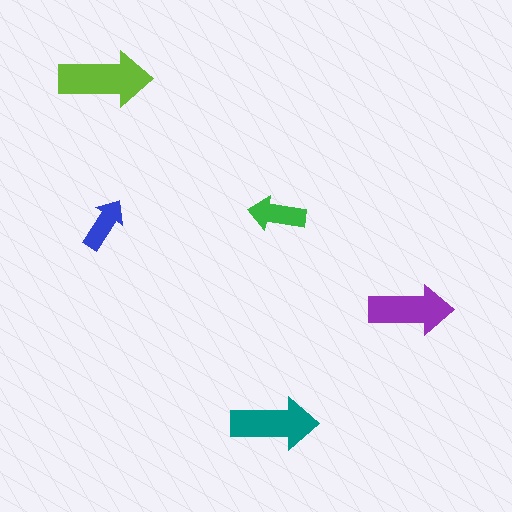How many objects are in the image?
There are 5 objects in the image.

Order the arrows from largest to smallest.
the lime one, the teal one, the purple one, the green one, the blue one.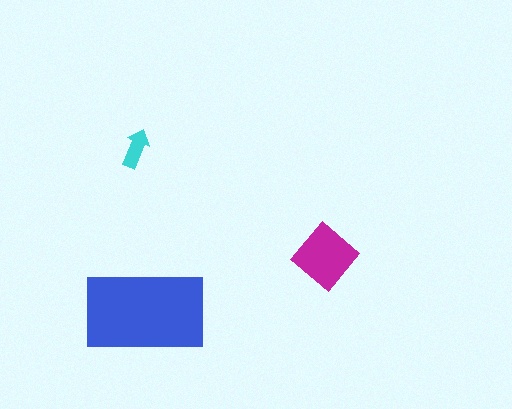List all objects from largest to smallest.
The blue rectangle, the magenta diamond, the cyan arrow.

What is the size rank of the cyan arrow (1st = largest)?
3rd.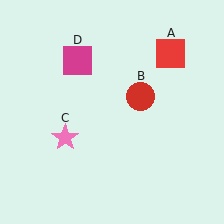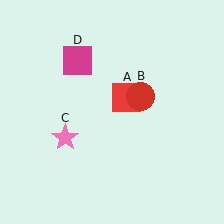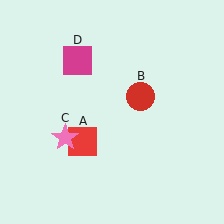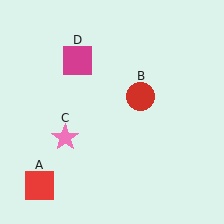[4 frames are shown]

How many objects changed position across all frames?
1 object changed position: red square (object A).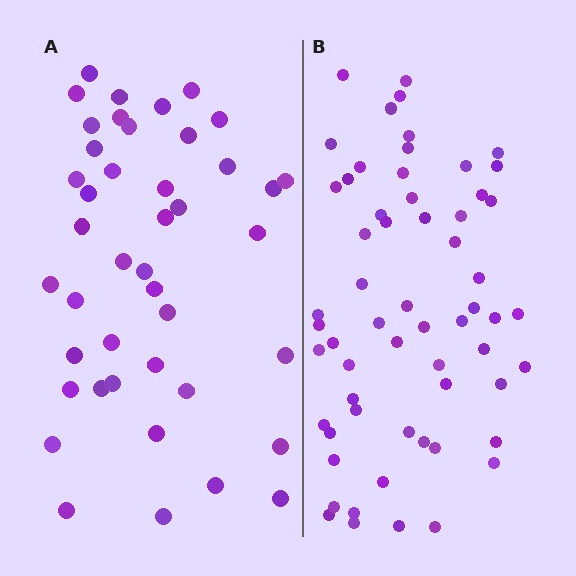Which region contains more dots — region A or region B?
Region B (the right region) has more dots.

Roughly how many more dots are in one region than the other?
Region B has approximately 15 more dots than region A.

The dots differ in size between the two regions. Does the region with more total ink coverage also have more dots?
No. Region A has more total ink coverage because its dots are larger, but region B actually contains more individual dots. Total area can be misleading — the number of items is what matters here.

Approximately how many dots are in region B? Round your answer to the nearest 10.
About 60 dots.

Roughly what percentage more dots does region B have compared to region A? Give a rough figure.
About 40% more.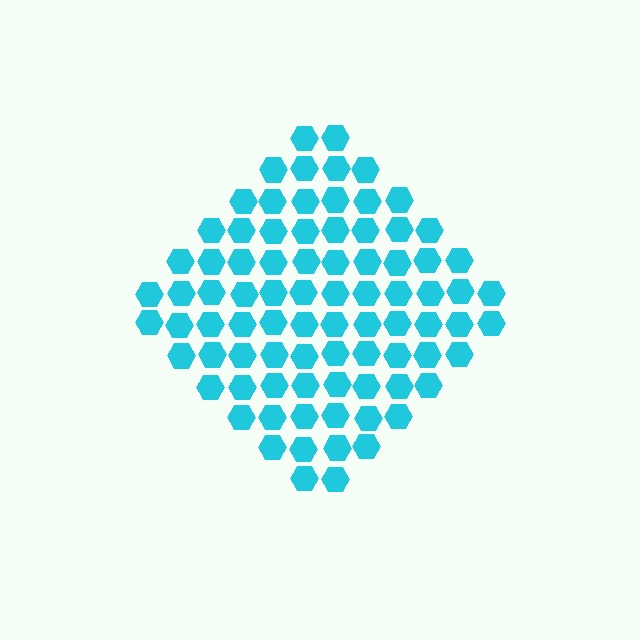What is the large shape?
The large shape is a diamond.